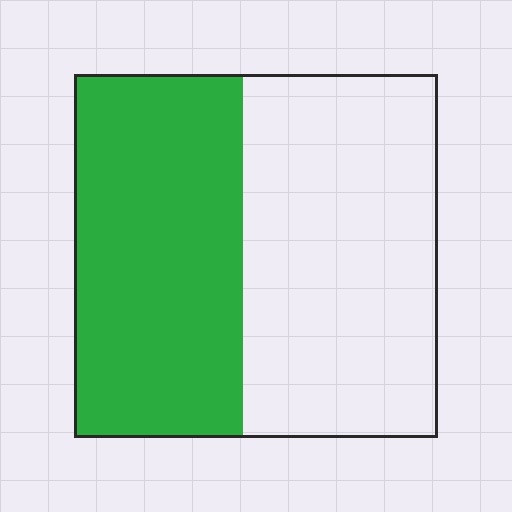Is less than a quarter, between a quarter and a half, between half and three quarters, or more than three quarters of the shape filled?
Between a quarter and a half.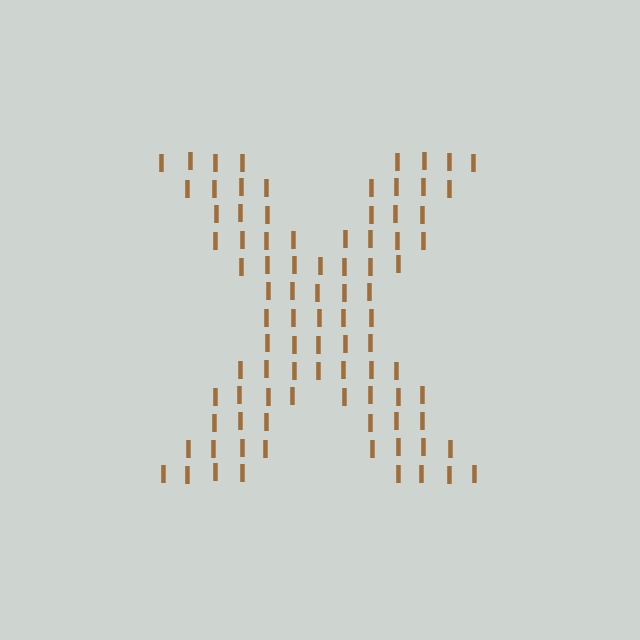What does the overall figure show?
The overall figure shows the letter X.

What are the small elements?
The small elements are letter I's.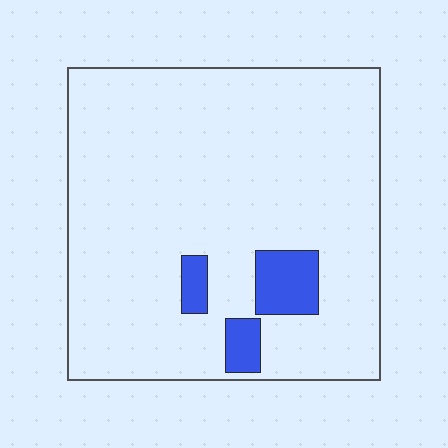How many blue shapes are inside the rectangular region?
3.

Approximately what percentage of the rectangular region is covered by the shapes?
Approximately 10%.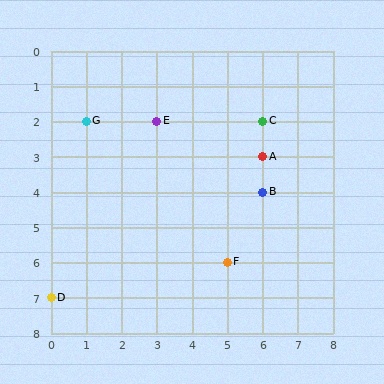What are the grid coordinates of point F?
Point F is at grid coordinates (5, 6).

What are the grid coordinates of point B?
Point B is at grid coordinates (6, 4).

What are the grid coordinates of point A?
Point A is at grid coordinates (6, 3).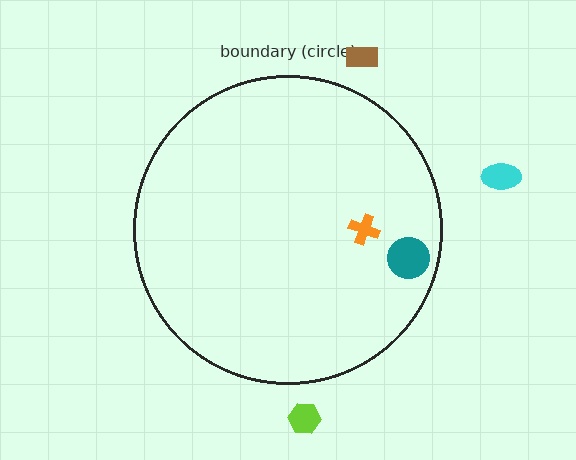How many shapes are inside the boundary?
2 inside, 3 outside.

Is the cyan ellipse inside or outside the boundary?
Outside.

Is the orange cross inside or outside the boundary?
Inside.